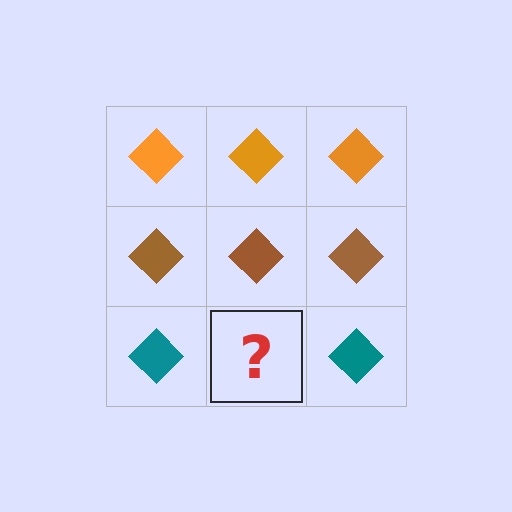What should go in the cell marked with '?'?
The missing cell should contain a teal diamond.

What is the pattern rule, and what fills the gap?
The rule is that each row has a consistent color. The gap should be filled with a teal diamond.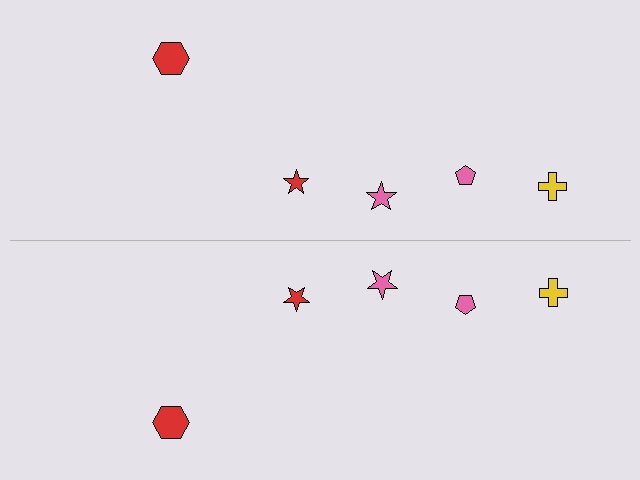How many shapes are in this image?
There are 10 shapes in this image.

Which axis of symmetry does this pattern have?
The pattern has a horizontal axis of symmetry running through the center of the image.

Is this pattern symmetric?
Yes, this pattern has bilateral (reflection) symmetry.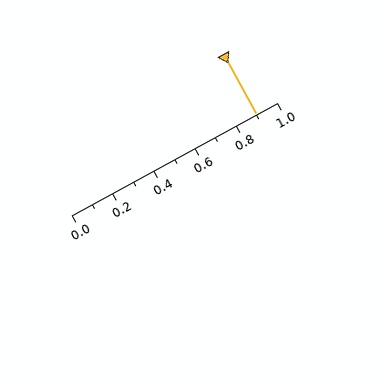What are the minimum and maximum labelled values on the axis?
The axis runs from 0.0 to 1.0.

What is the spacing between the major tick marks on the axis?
The major ticks are spaced 0.2 apart.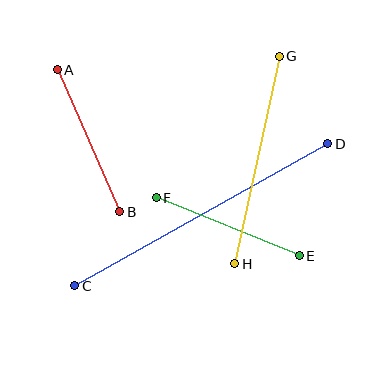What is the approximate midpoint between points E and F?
The midpoint is at approximately (228, 227) pixels.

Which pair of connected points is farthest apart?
Points C and D are farthest apart.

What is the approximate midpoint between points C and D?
The midpoint is at approximately (201, 215) pixels.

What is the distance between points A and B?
The distance is approximately 156 pixels.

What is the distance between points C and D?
The distance is approximately 290 pixels.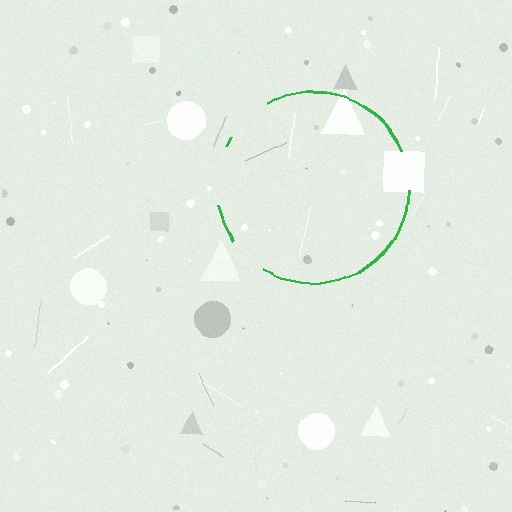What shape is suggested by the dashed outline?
The dashed outline suggests a circle.